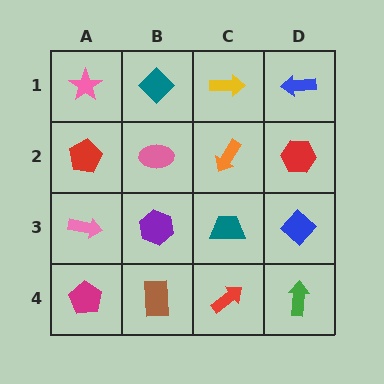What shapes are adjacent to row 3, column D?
A red hexagon (row 2, column D), a green arrow (row 4, column D), a teal trapezoid (row 3, column C).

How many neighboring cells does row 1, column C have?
3.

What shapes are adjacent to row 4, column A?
A pink arrow (row 3, column A), a brown rectangle (row 4, column B).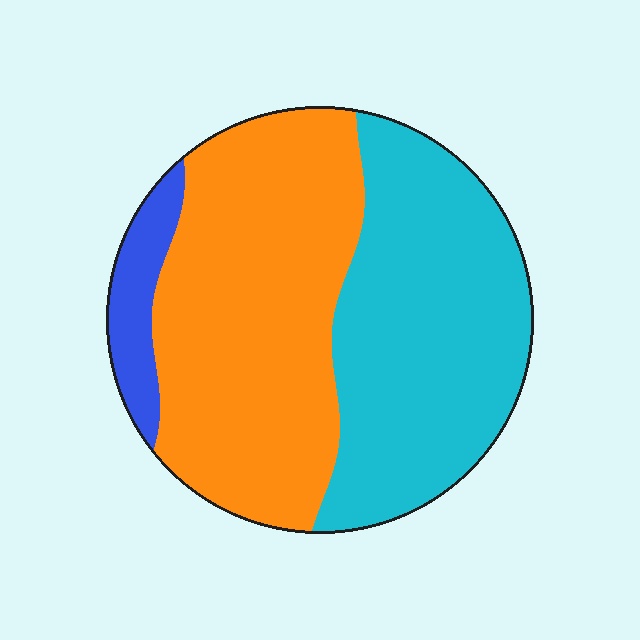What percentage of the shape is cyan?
Cyan covers around 45% of the shape.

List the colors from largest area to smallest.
From largest to smallest: orange, cyan, blue.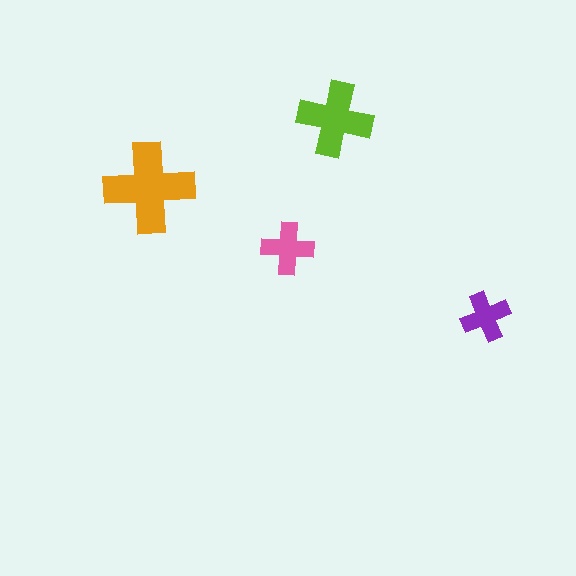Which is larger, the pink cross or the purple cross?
The pink one.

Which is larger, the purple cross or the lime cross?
The lime one.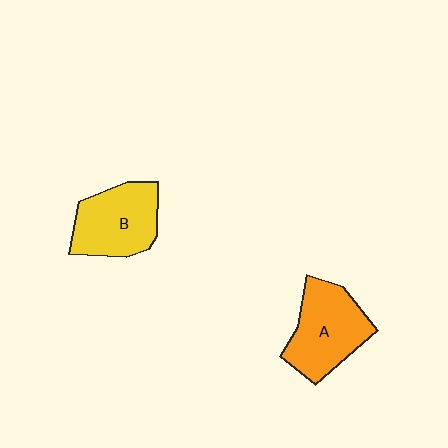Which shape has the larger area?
Shape A (orange).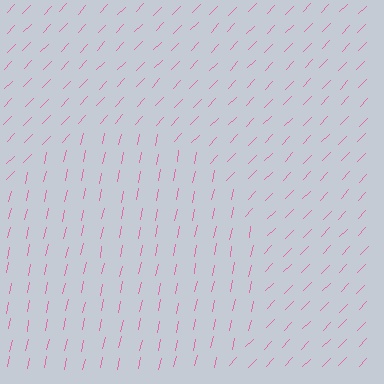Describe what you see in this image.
The image is filled with small pink line segments. A circle region in the image has lines oriented differently from the surrounding lines, creating a visible texture boundary.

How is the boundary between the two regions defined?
The boundary is defined purely by a change in line orientation (approximately 31 degrees difference). All lines are the same color and thickness.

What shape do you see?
I see a circle.